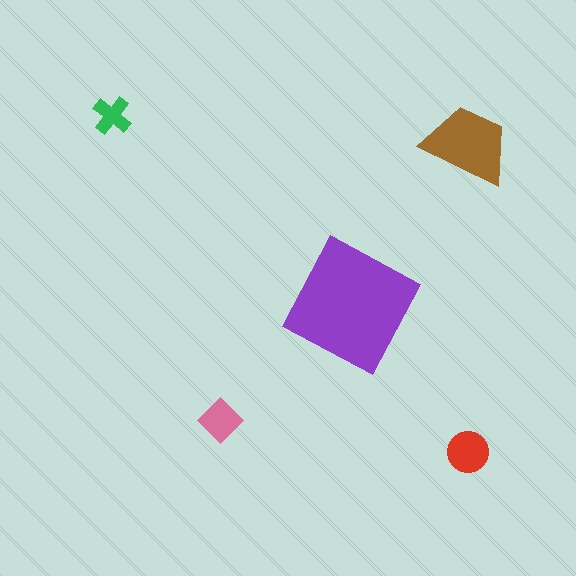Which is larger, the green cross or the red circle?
The red circle.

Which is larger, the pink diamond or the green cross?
The pink diamond.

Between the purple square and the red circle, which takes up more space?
The purple square.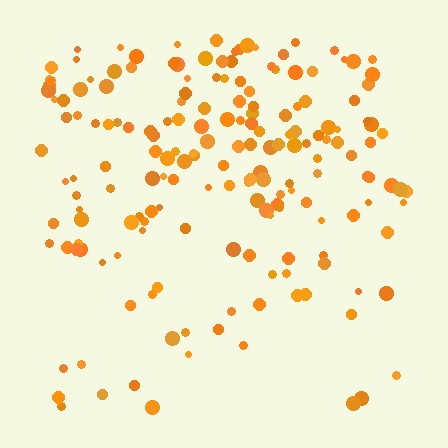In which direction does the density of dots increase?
From bottom to top, with the top side densest.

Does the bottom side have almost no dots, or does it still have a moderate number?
Still a moderate number, just noticeably fewer than the top.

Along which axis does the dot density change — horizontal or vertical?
Vertical.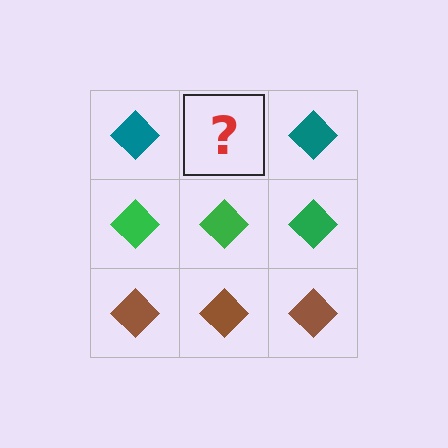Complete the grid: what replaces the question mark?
The question mark should be replaced with a teal diamond.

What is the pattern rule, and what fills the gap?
The rule is that each row has a consistent color. The gap should be filled with a teal diamond.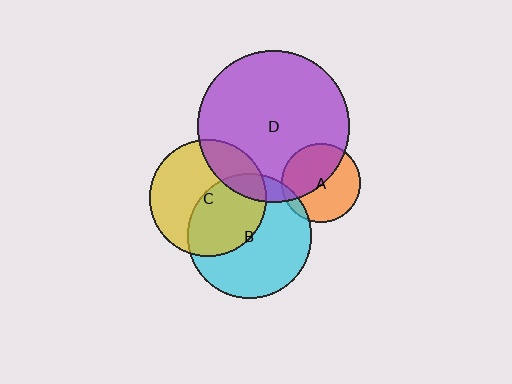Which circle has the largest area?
Circle D (purple).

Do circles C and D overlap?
Yes.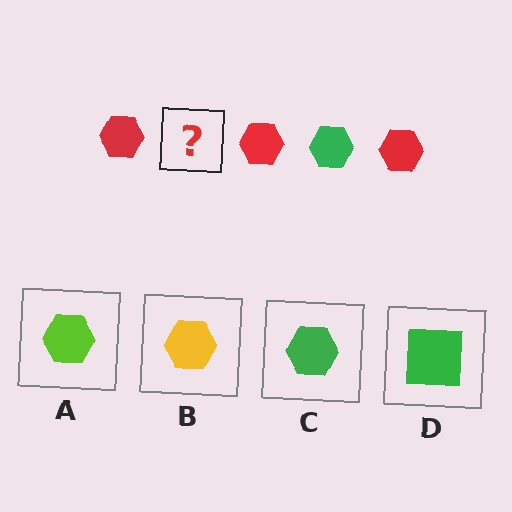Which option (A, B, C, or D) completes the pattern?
C.